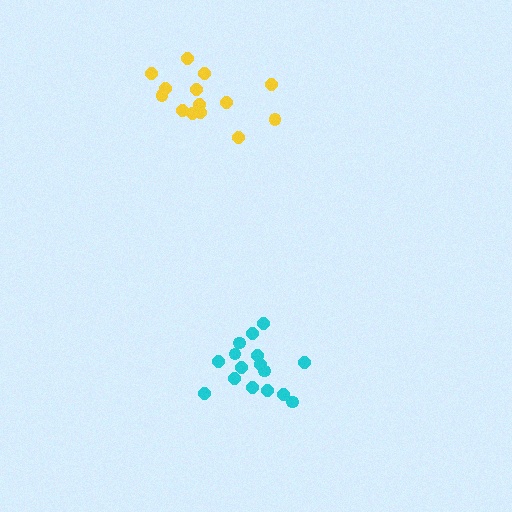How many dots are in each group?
Group 1: 16 dots, Group 2: 14 dots (30 total).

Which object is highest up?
The yellow cluster is topmost.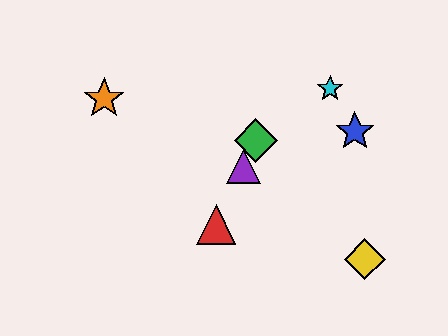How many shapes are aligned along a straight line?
3 shapes (the red triangle, the green diamond, the purple triangle) are aligned along a straight line.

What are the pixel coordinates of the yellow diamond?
The yellow diamond is at (365, 259).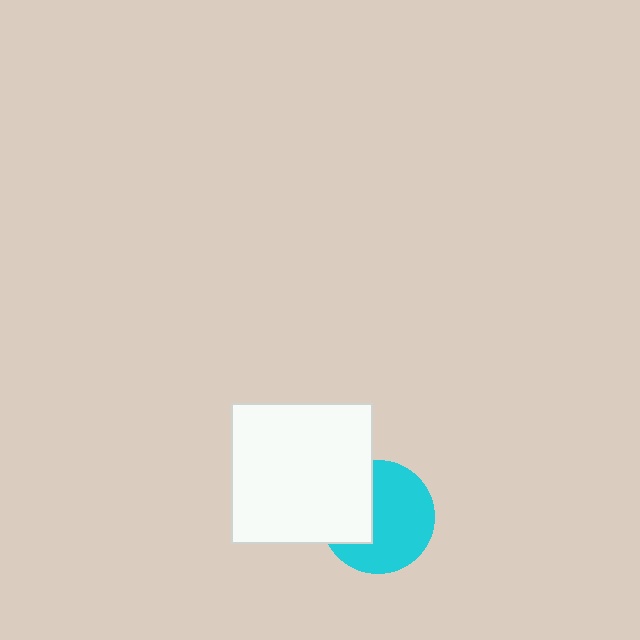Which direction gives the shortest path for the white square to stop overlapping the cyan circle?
Moving left gives the shortest separation.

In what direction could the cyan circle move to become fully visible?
The cyan circle could move right. That would shift it out from behind the white square entirely.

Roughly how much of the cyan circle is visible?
About half of it is visible (roughly 64%).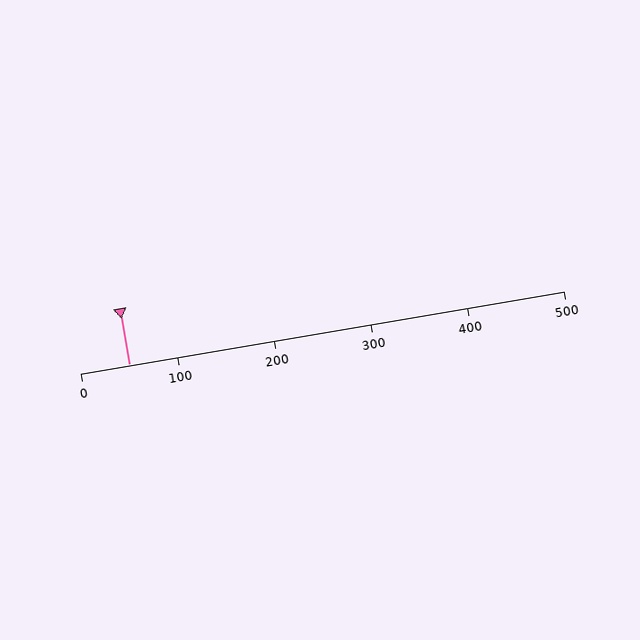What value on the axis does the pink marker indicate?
The marker indicates approximately 50.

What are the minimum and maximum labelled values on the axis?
The axis runs from 0 to 500.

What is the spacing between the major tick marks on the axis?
The major ticks are spaced 100 apart.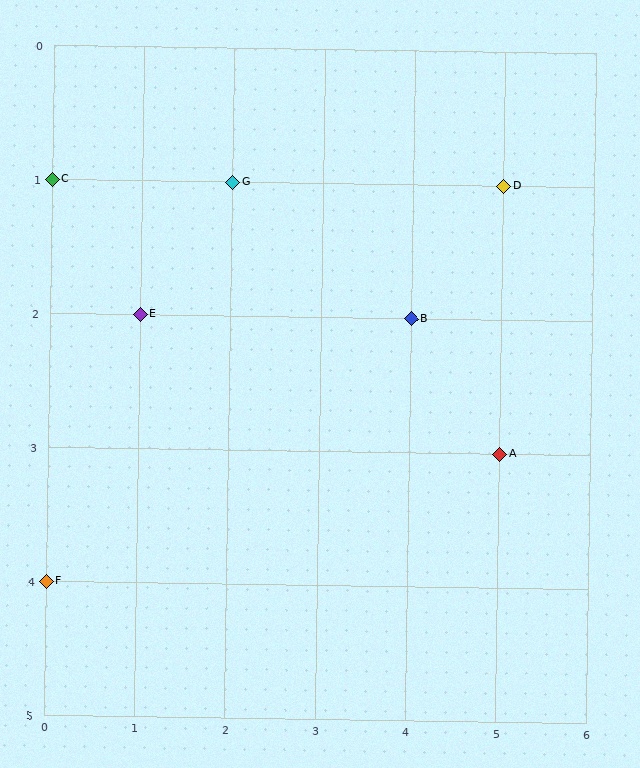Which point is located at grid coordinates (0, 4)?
Point F is at (0, 4).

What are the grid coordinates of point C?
Point C is at grid coordinates (0, 1).